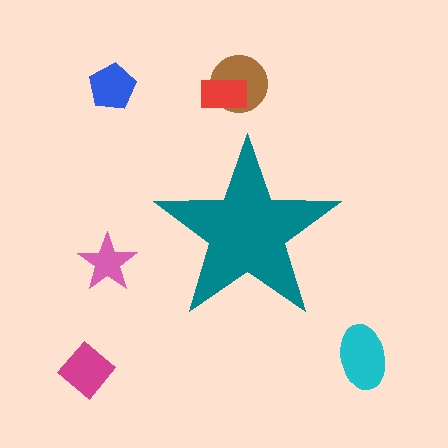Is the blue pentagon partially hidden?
No, the blue pentagon is fully visible.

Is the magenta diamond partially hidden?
No, the magenta diamond is fully visible.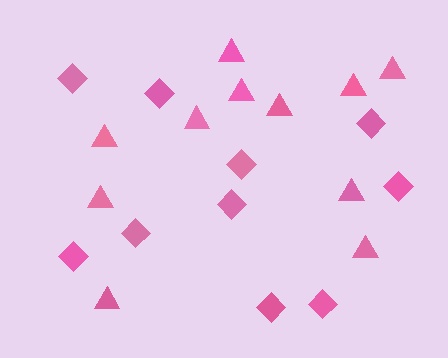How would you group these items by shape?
There are 2 groups: one group of triangles (11) and one group of diamonds (10).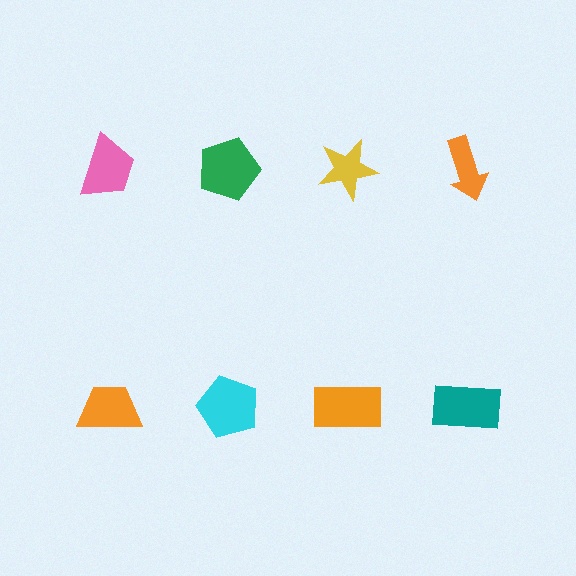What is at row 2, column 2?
A cyan pentagon.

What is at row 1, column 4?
An orange arrow.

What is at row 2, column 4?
A teal rectangle.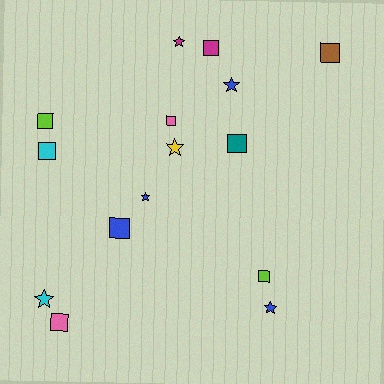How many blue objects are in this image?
There are 4 blue objects.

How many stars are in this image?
There are 6 stars.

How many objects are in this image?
There are 15 objects.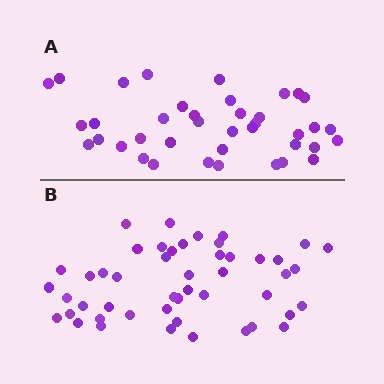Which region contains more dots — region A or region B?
Region B (the bottom region) has more dots.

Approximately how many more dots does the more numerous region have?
Region B has roughly 8 or so more dots than region A.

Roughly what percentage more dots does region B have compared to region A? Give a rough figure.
About 25% more.